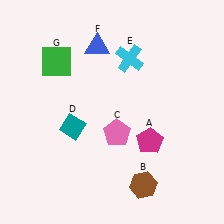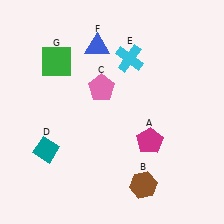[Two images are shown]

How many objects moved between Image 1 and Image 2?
2 objects moved between the two images.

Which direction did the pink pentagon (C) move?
The pink pentagon (C) moved up.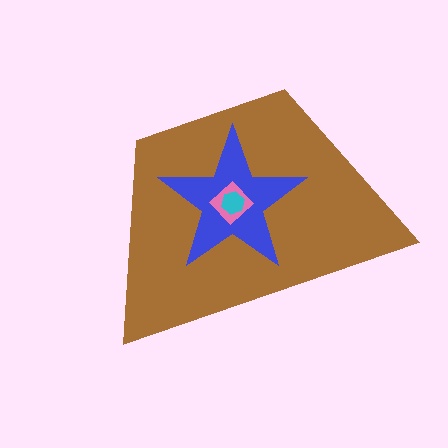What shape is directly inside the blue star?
The pink diamond.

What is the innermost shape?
The cyan hexagon.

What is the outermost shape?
The brown trapezoid.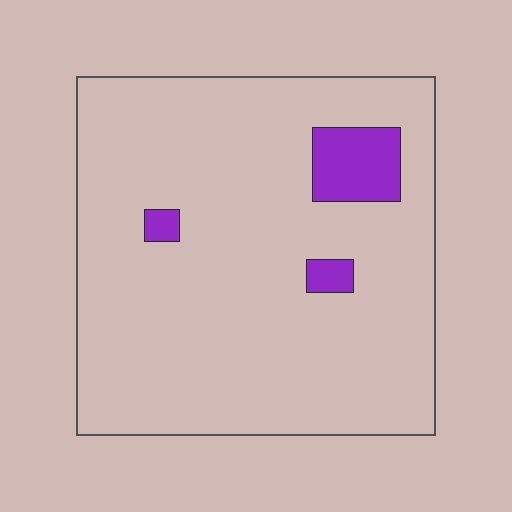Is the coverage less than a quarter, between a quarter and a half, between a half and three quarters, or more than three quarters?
Less than a quarter.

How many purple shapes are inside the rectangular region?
3.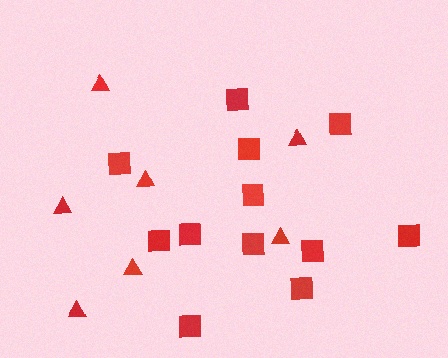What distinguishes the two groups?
There are 2 groups: one group of triangles (7) and one group of squares (12).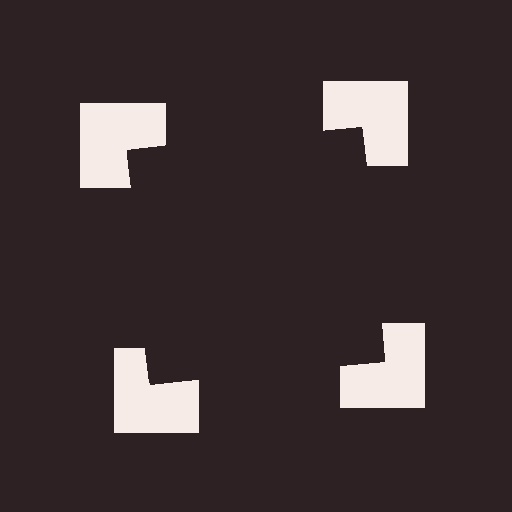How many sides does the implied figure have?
4 sides.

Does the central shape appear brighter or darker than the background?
It typically appears slightly darker than the background, even though no actual brightness change is drawn.